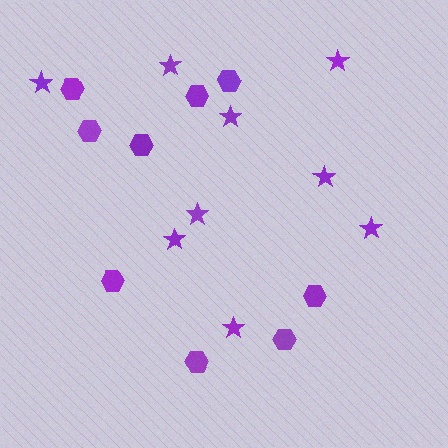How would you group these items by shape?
There are 2 groups: one group of hexagons (9) and one group of stars (9).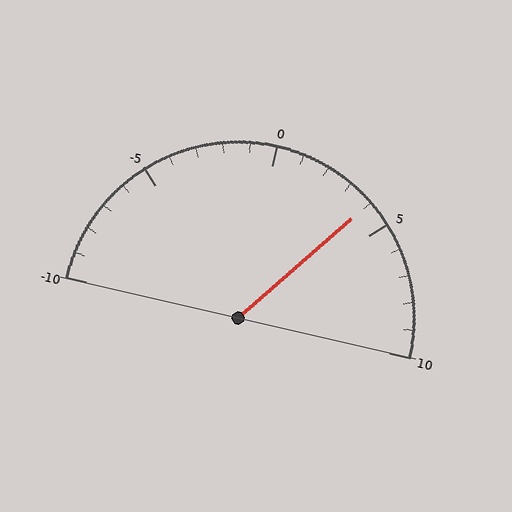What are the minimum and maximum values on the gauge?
The gauge ranges from -10 to 10.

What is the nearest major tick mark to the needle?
The nearest major tick mark is 5.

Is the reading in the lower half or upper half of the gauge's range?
The reading is in the upper half of the range (-10 to 10).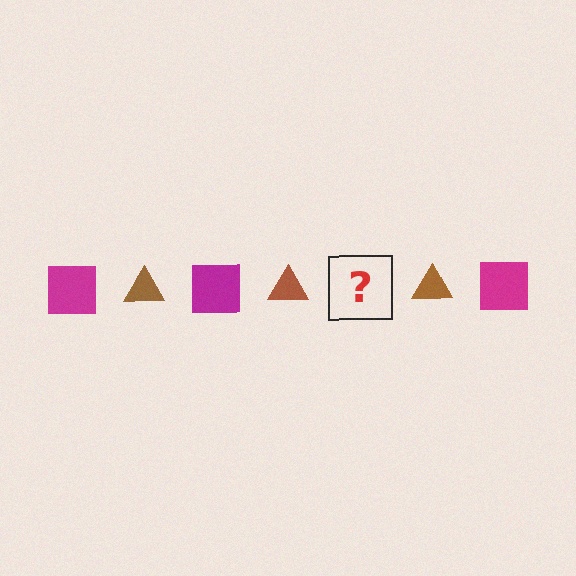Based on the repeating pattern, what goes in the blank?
The blank should be a magenta square.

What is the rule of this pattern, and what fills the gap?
The rule is that the pattern alternates between magenta square and brown triangle. The gap should be filled with a magenta square.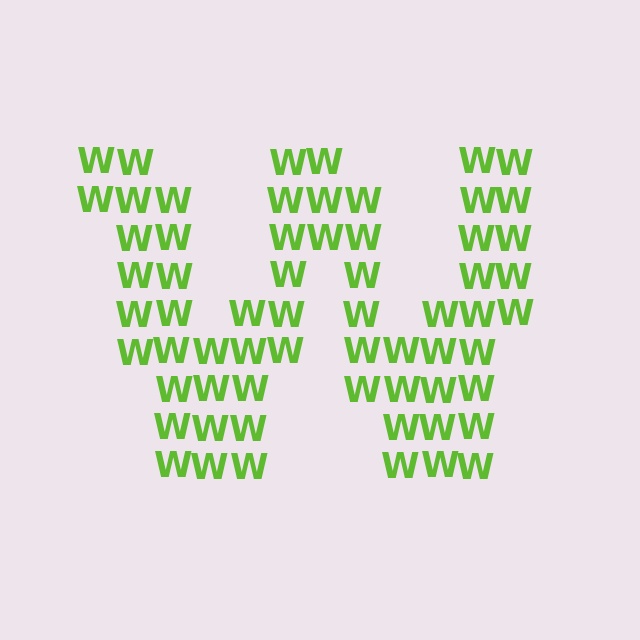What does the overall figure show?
The overall figure shows the letter W.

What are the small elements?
The small elements are letter W's.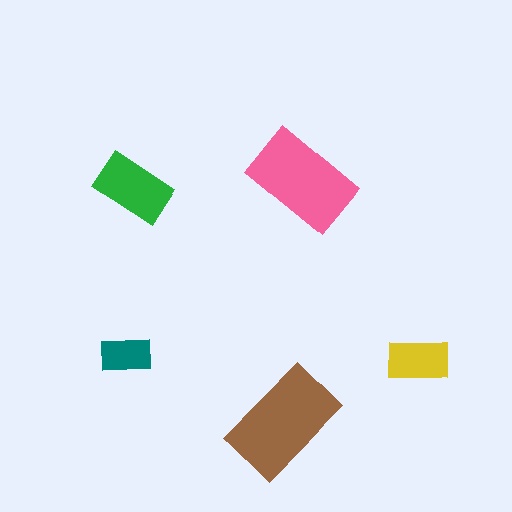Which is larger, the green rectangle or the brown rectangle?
The brown one.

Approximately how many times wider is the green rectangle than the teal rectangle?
About 1.5 times wider.